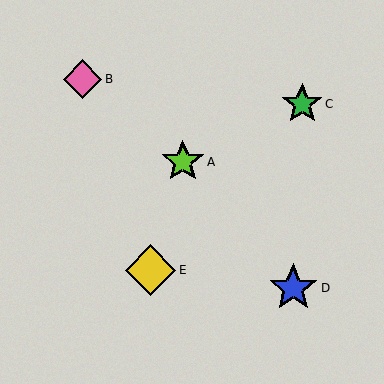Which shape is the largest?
The yellow diamond (labeled E) is the largest.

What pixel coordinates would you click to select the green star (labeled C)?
Click at (302, 104) to select the green star C.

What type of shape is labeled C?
Shape C is a green star.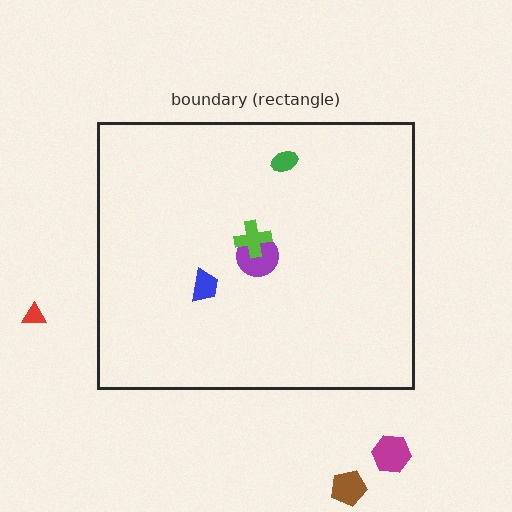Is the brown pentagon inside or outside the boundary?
Outside.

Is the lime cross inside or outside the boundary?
Inside.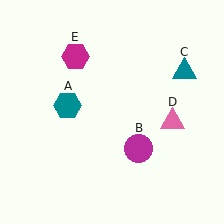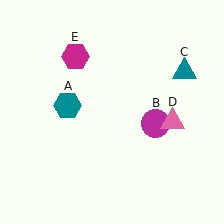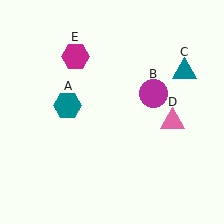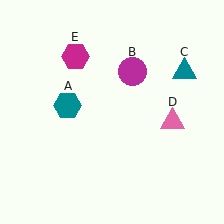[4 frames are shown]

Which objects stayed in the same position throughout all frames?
Teal hexagon (object A) and teal triangle (object C) and pink triangle (object D) and magenta hexagon (object E) remained stationary.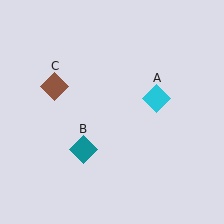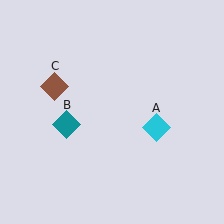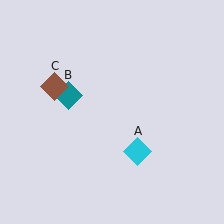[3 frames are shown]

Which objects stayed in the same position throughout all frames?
Brown diamond (object C) remained stationary.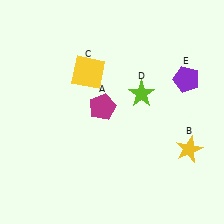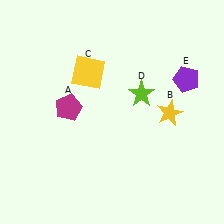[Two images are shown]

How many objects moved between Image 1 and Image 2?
2 objects moved between the two images.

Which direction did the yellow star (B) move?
The yellow star (B) moved up.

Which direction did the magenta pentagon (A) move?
The magenta pentagon (A) moved left.